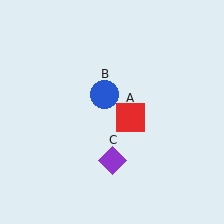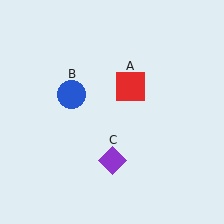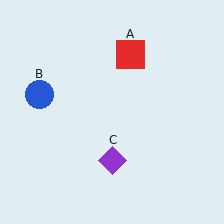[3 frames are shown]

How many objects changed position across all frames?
2 objects changed position: red square (object A), blue circle (object B).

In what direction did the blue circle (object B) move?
The blue circle (object B) moved left.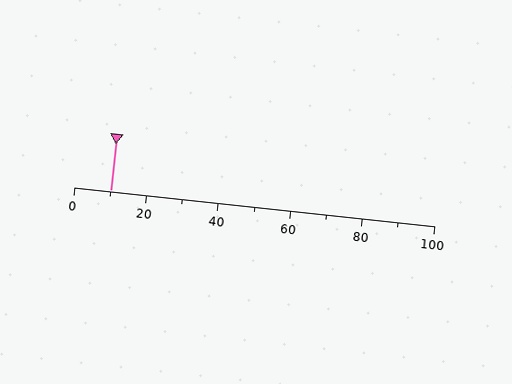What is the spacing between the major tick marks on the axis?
The major ticks are spaced 20 apart.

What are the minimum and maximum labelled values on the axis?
The axis runs from 0 to 100.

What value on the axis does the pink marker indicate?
The marker indicates approximately 10.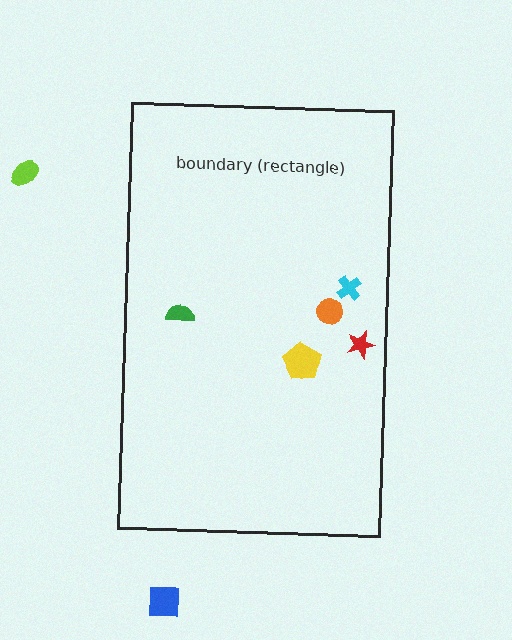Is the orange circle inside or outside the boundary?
Inside.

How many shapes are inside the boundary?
5 inside, 2 outside.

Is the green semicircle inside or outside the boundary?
Inside.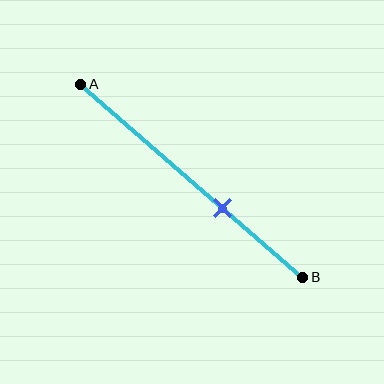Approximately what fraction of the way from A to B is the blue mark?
The blue mark is approximately 65% of the way from A to B.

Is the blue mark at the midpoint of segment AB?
No, the mark is at about 65% from A, not at the 50% midpoint.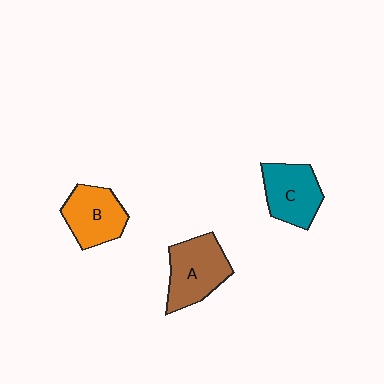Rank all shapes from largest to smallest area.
From largest to smallest: A (brown), B (orange), C (teal).